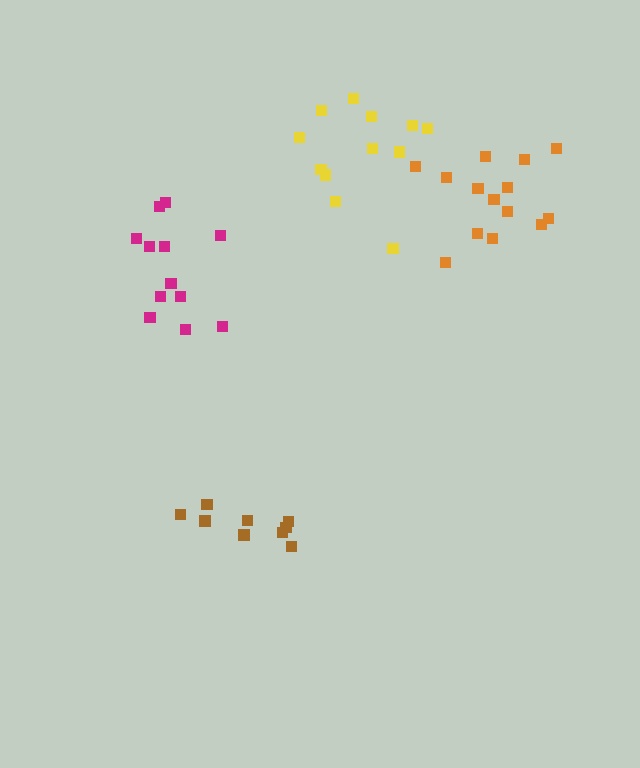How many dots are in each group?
Group 1: 9 dots, Group 2: 12 dots, Group 3: 14 dots, Group 4: 12 dots (47 total).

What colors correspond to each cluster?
The clusters are colored: brown, yellow, orange, magenta.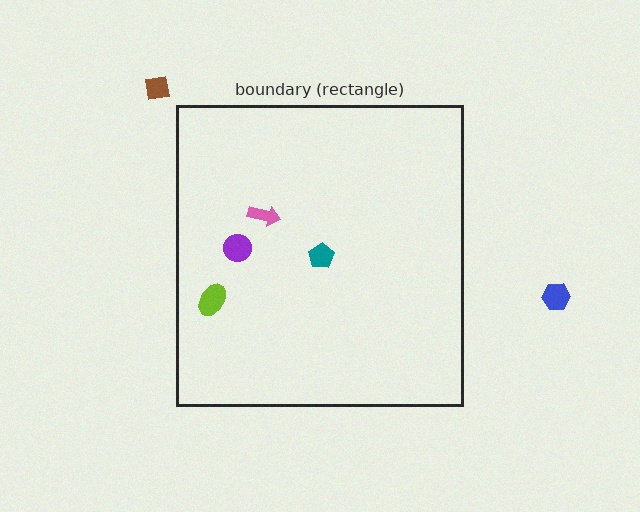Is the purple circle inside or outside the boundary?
Inside.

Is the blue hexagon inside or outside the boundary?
Outside.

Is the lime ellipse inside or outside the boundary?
Inside.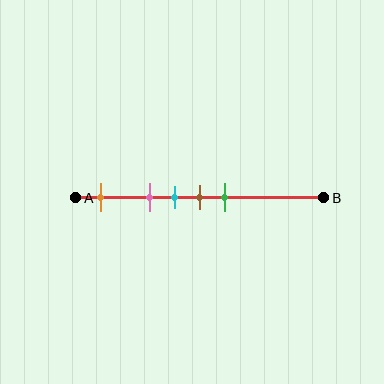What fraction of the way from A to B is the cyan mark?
The cyan mark is approximately 40% (0.4) of the way from A to B.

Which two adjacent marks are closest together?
The cyan and brown marks are the closest adjacent pair.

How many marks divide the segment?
There are 5 marks dividing the segment.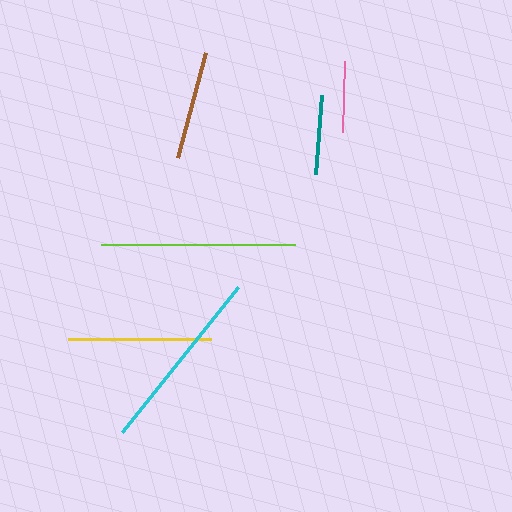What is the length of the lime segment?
The lime segment is approximately 194 pixels long.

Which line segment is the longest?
The lime line is the longest at approximately 194 pixels.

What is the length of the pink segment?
The pink segment is approximately 71 pixels long.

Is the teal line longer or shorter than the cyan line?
The cyan line is longer than the teal line.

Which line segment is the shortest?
The pink line is the shortest at approximately 71 pixels.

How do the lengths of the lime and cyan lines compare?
The lime and cyan lines are approximately the same length.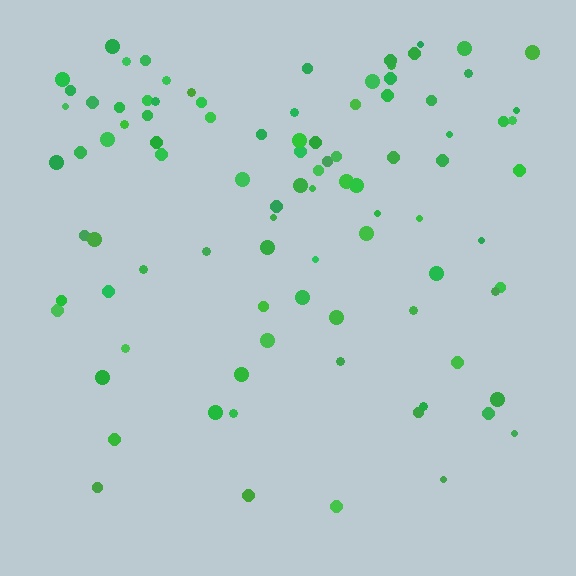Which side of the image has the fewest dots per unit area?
The bottom.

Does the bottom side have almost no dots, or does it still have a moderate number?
Still a moderate number, just noticeably fewer than the top.